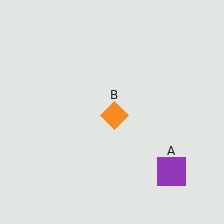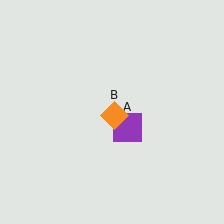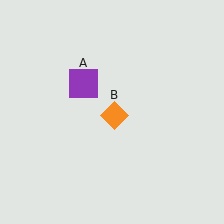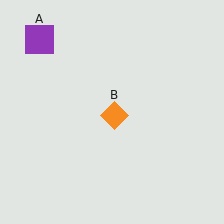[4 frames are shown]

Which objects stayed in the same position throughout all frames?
Orange diamond (object B) remained stationary.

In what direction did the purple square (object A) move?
The purple square (object A) moved up and to the left.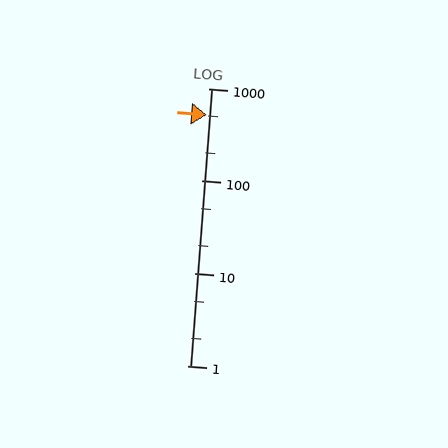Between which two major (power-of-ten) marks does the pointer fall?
The pointer is between 100 and 1000.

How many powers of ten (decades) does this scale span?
The scale spans 3 decades, from 1 to 1000.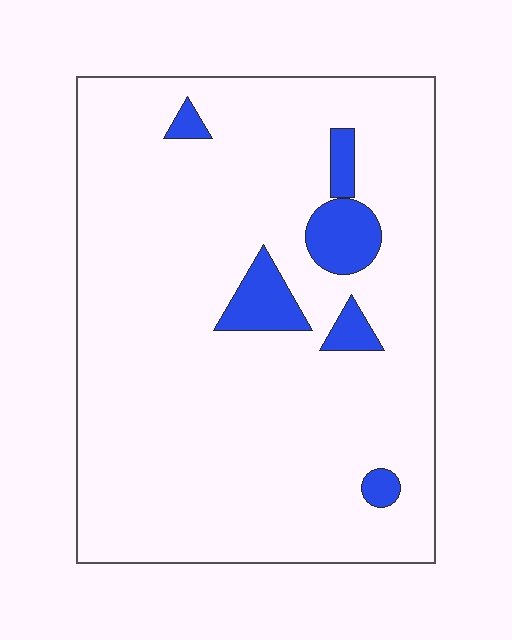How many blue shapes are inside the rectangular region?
6.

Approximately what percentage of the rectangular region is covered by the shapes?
Approximately 10%.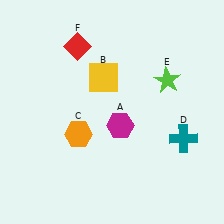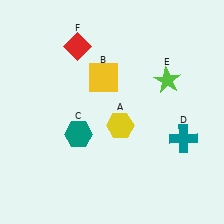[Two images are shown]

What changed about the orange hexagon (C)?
In Image 1, C is orange. In Image 2, it changed to teal.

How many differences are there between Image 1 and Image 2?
There are 2 differences between the two images.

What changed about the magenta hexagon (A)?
In Image 1, A is magenta. In Image 2, it changed to yellow.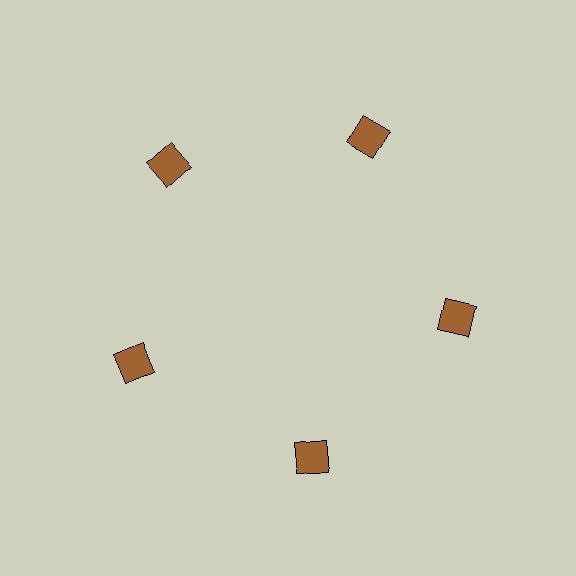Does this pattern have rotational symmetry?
Yes, this pattern has 5-fold rotational symmetry. It looks the same after rotating 72 degrees around the center.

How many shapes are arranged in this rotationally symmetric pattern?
There are 5 shapes, arranged in 5 groups of 1.